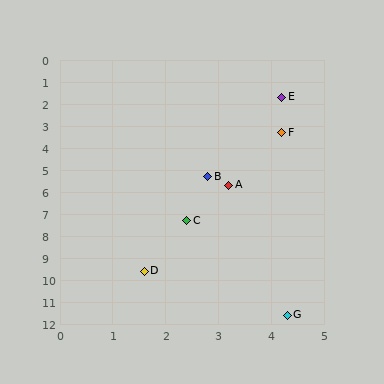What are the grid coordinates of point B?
Point B is at approximately (2.8, 5.3).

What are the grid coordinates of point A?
Point A is at approximately (3.2, 5.7).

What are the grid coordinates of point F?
Point F is at approximately (4.2, 3.3).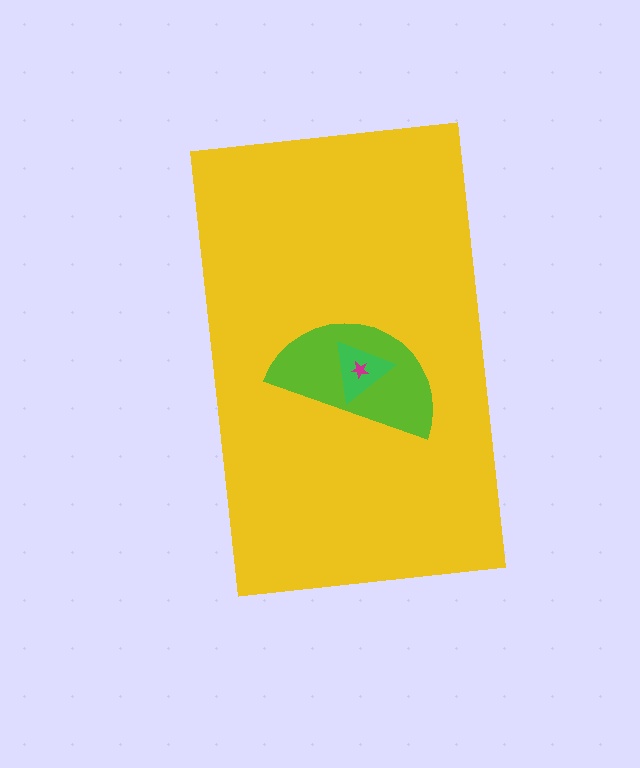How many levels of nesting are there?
4.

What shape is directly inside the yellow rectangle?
The lime semicircle.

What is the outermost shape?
The yellow rectangle.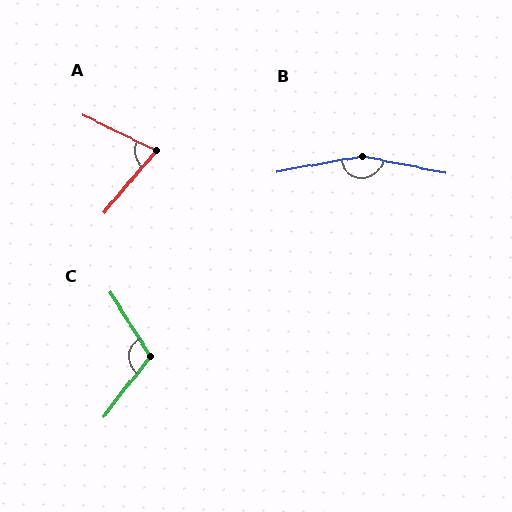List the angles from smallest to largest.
A (76°), C (110°), B (159°).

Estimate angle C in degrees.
Approximately 110 degrees.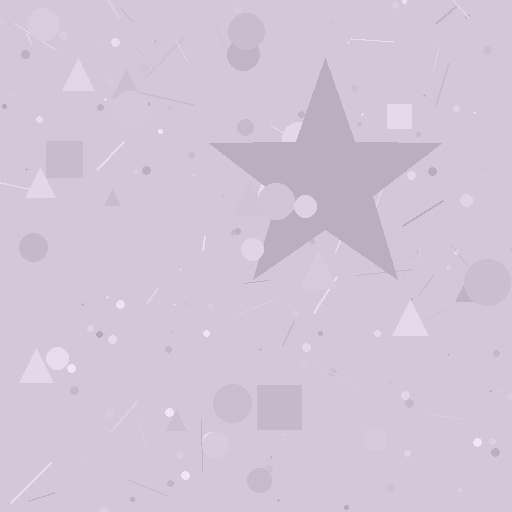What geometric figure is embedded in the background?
A star is embedded in the background.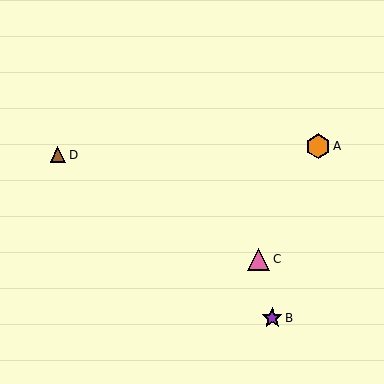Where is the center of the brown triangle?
The center of the brown triangle is at (58, 155).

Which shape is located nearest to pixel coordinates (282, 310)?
The purple star (labeled B) at (272, 318) is nearest to that location.